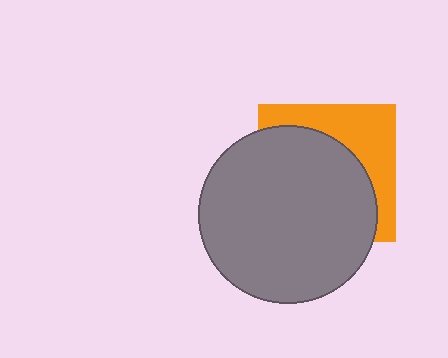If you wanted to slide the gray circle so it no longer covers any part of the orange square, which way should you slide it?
Slide it toward the lower-left — that is the most direct way to separate the two shapes.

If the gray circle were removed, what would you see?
You would see the complete orange square.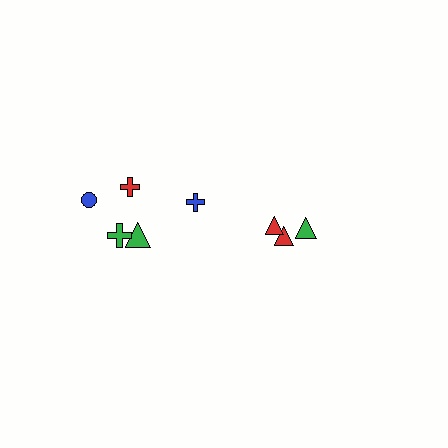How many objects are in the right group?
There are 3 objects.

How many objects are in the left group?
There are 5 objects.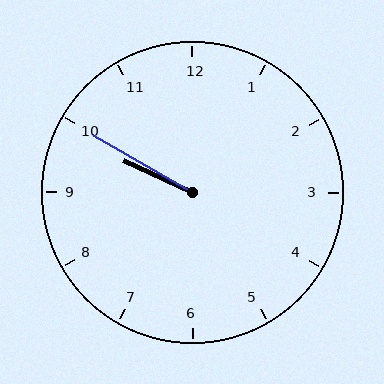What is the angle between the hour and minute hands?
Approximately 5 degrees.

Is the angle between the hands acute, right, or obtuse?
It is acute.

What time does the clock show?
9:50.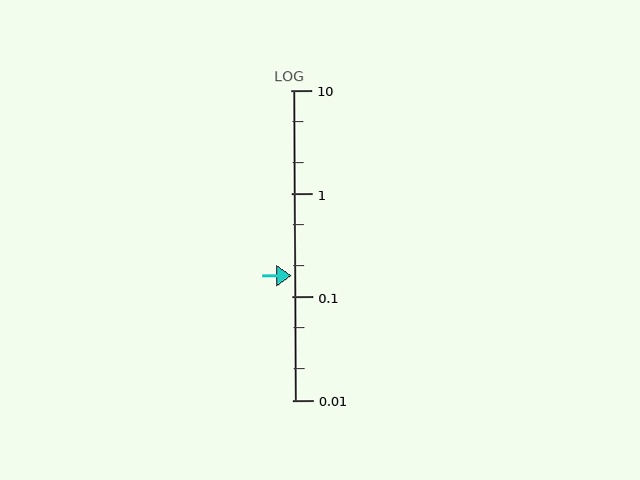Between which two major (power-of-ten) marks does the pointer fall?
The pointer is between 0.1 and 1.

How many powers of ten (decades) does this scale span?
The scale spans 3 decades, from 0.01 to 10.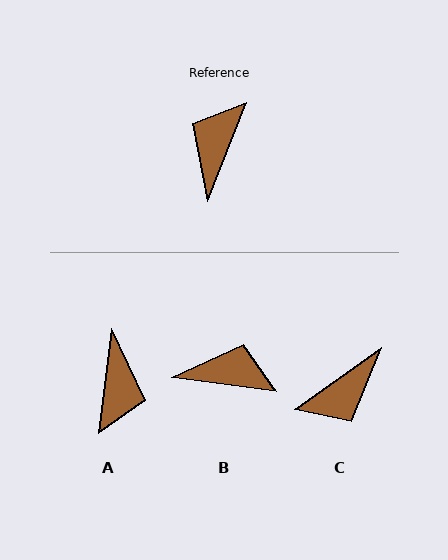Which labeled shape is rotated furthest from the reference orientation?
A, about 165 degrees away.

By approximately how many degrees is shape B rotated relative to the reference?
Approximately 76 degrees clockwise.